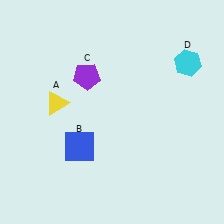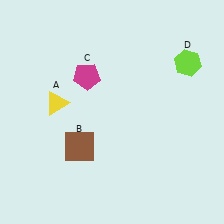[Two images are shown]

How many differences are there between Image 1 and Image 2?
There are 3 differences between the two images.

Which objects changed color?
B changed from blue to brown. C changed from purple to magenta. D changed from cyan to lime.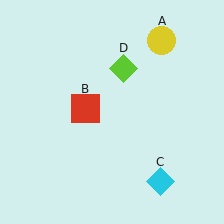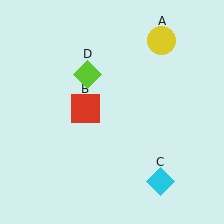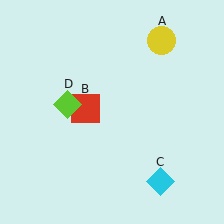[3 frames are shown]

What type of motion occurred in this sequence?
The lime diamond (object D) rotated counterclockwise around the center of the scene.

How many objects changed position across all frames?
1 object changed position: lime diamond (object D).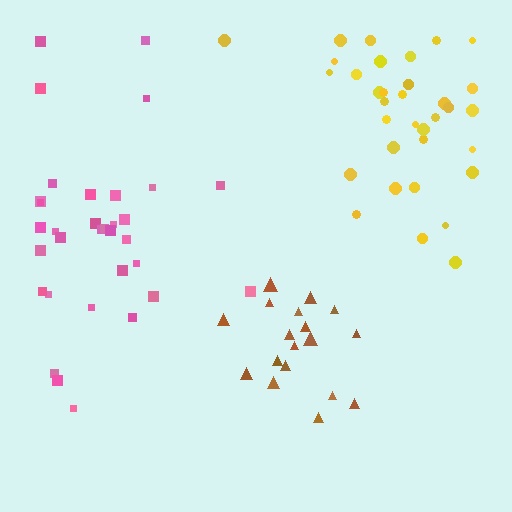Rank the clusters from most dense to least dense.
brown, yellow, pink.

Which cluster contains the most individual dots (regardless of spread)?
Yellow (35).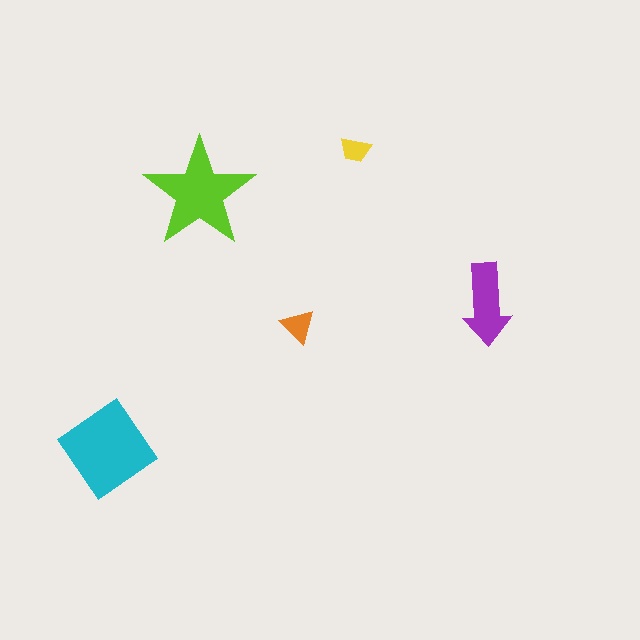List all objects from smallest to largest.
The yellow trapezoid, the orange triangle, the purple arrow, the lime star, the cyan diamond.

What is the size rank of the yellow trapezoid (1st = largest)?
5th.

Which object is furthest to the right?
The purple arrow is rightmost.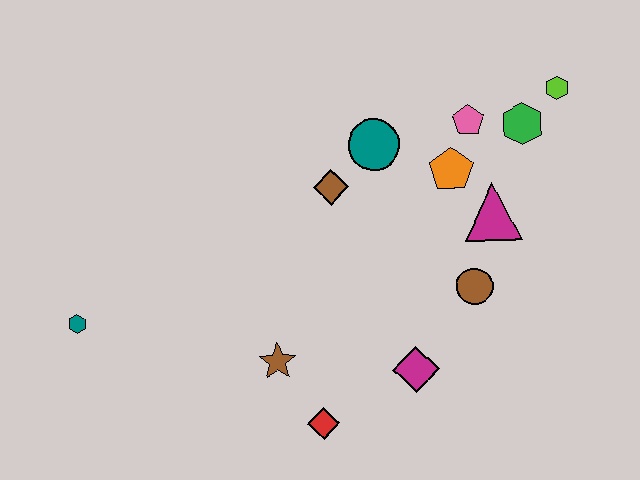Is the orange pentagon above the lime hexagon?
No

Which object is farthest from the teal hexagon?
The lime hexagon is farthest from the teal hexagon.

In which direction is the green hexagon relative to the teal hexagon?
The green hexagon is to the right of the teal hexagon.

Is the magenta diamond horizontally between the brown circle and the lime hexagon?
No